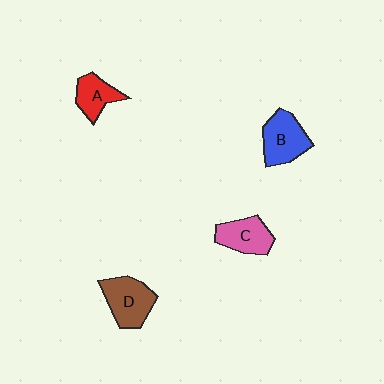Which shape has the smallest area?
Shape A (red).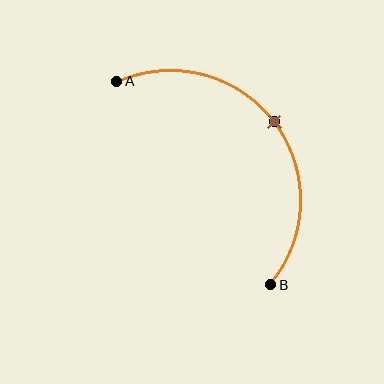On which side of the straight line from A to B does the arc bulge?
The arc bulges above and to the right of the straight line connecting A and B.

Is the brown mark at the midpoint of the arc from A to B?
Yes. The brown mark lies on the arc at equal arc-length from both A and B — it is the arc midpoint.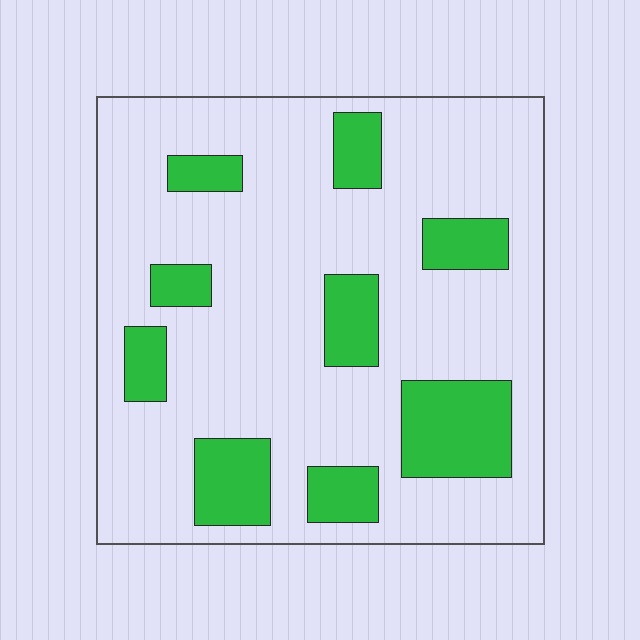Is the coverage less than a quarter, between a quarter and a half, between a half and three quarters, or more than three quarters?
Less than a quarter.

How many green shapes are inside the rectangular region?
9.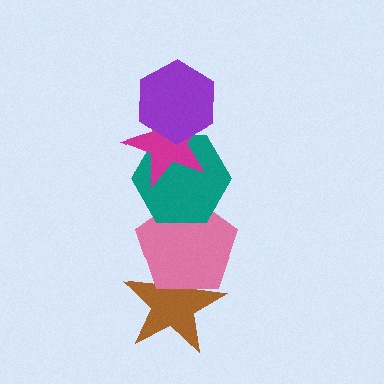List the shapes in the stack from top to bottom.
From top to bottom: the purple hexagon, the magenta star, the teal hexagon, the pink pentagon, the brown star.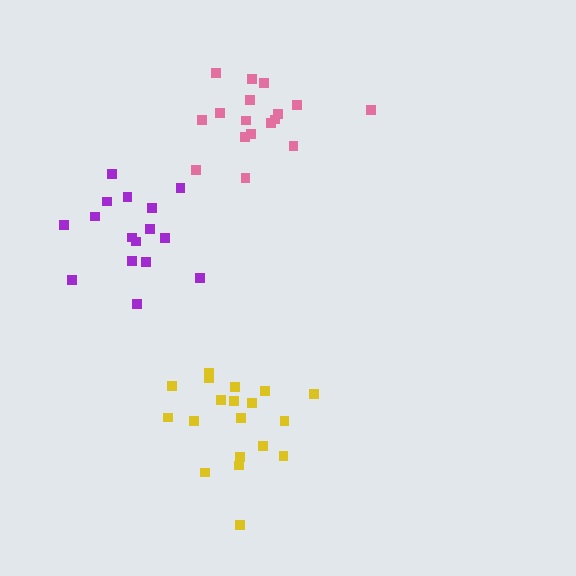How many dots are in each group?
Group 1: 17 dots, Group 2: 19 dots, Group 3: 16 dots (52 total).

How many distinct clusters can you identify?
There are 3 distinct clusters.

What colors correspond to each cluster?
The clusters are colored: pink, yellow, purple.